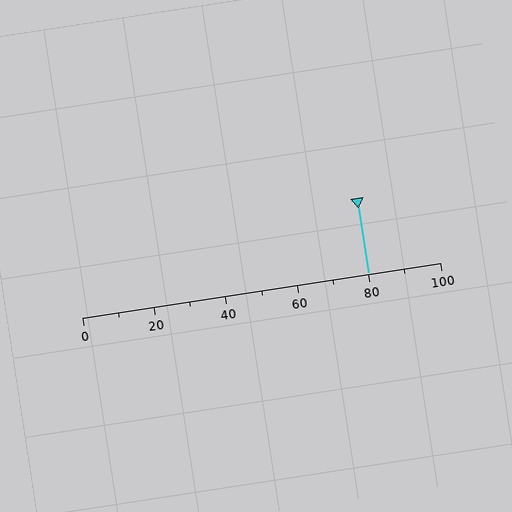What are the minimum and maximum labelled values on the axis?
The axis runs from 0 to 100.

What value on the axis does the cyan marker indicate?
The marker indicates approximately 80.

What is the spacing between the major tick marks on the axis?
The major ticks are spaced 20 apart.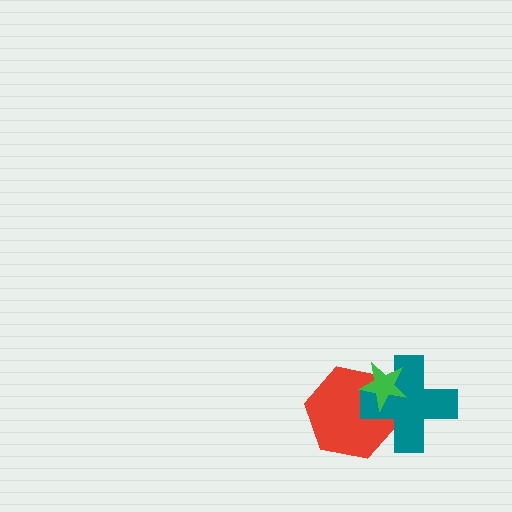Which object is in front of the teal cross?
The green star is in front of the teal cross.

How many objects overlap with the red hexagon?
2 objects overlap with the red hexagon.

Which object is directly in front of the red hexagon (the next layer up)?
The teal cross is directly in front of the red hexagon.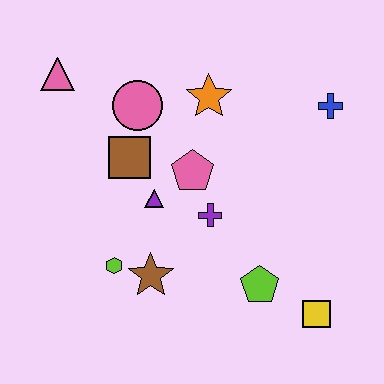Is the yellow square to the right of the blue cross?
No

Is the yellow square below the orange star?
Yes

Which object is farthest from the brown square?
The yellow square is farthest from the brown square.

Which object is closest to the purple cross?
The pink pentagon is closest to the purple cross.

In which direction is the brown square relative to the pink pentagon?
The brown square is to the left of the pink pentagon.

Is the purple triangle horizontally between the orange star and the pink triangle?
Yes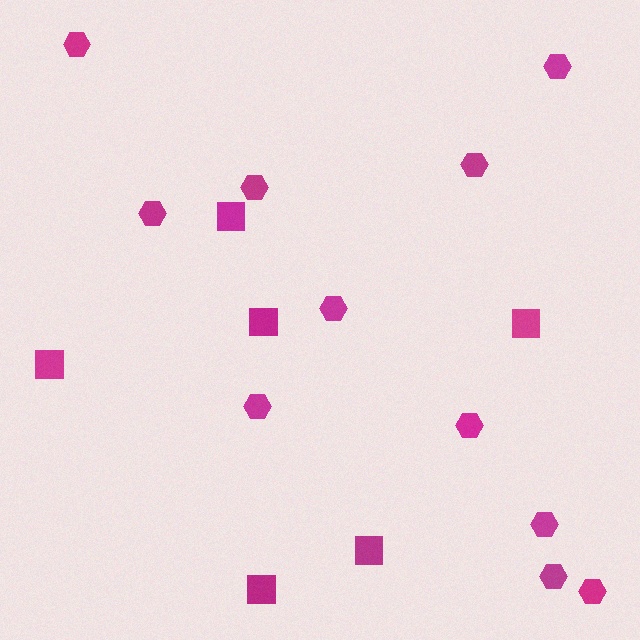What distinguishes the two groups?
There are 2 groups: one group of squares (6) and one group of hexagons (11).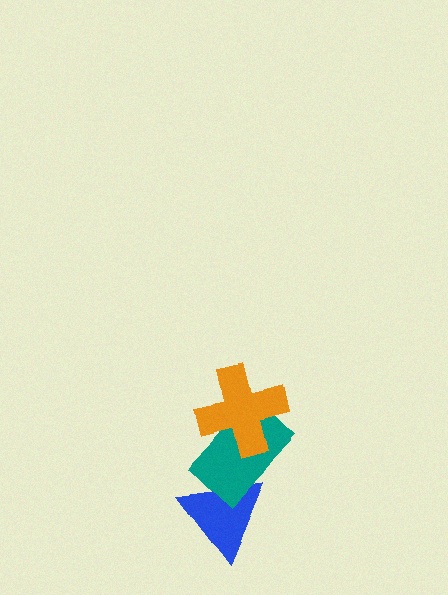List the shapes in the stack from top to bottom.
From top to bottom: the orange cross, the teal rectangle, the blue triangle.